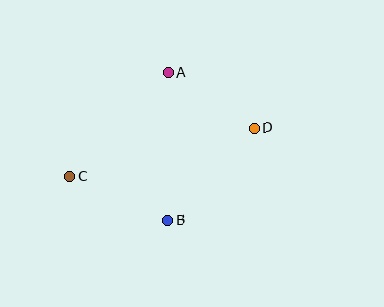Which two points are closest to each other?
Points A and D are closest to each other.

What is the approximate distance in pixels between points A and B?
The distance between A and B is approximately 148 pixels.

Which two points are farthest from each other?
Points C and D are farthest from each other.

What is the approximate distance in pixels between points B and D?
The distance between B and D is approximately 126 pixels.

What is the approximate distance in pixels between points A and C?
The distance between A and C is approximately 143 pixels.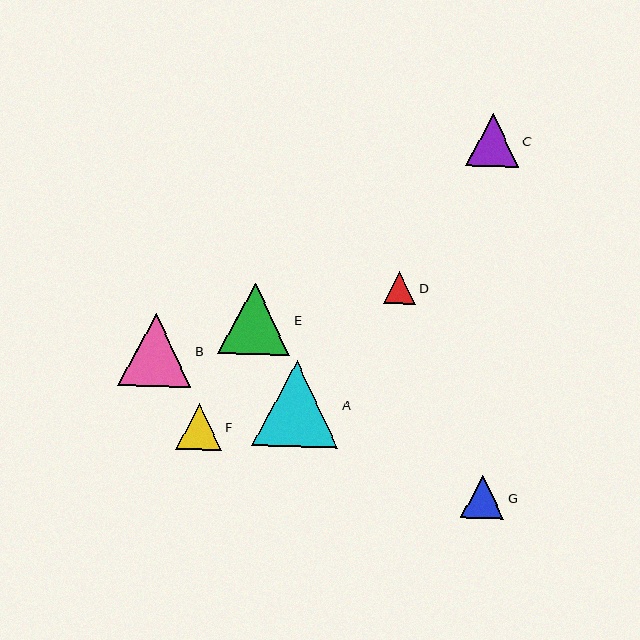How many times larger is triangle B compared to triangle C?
Triangle B is approximately 1.4 times the size of triangle C.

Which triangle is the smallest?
Triangle D is the smallest with a size of approximately 32 pixels.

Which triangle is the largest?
Triangle A is the largest with a size of approximately 86 pixels.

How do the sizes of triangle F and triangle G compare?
Triangle F and triangle G are approximately the same size.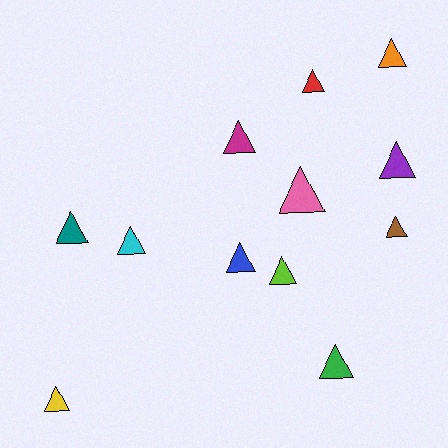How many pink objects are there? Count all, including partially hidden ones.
There is 1 pink object.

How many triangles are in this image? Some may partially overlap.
There are 12 triangles.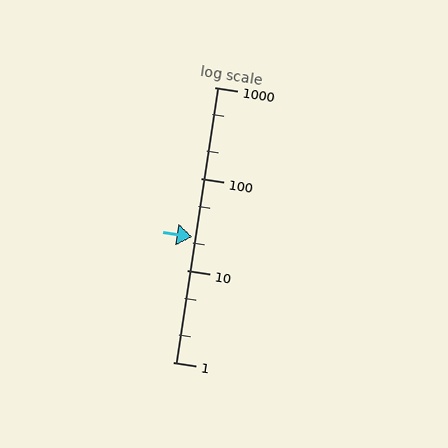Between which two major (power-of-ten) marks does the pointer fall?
The pointer is between 10 and 100.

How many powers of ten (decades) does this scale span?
The scale spans 3 decades, from 1 to 1000.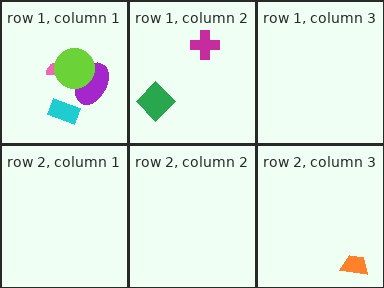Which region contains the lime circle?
The row 1, column 1 region.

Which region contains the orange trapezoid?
The row 2, column 3 region.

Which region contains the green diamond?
The row 1, column 2 region.